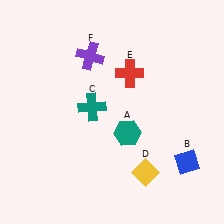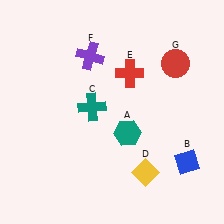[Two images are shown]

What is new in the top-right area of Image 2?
A red circle (G) was added in the top-right area of Image 2.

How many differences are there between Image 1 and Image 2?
There is 1 difference between the two images.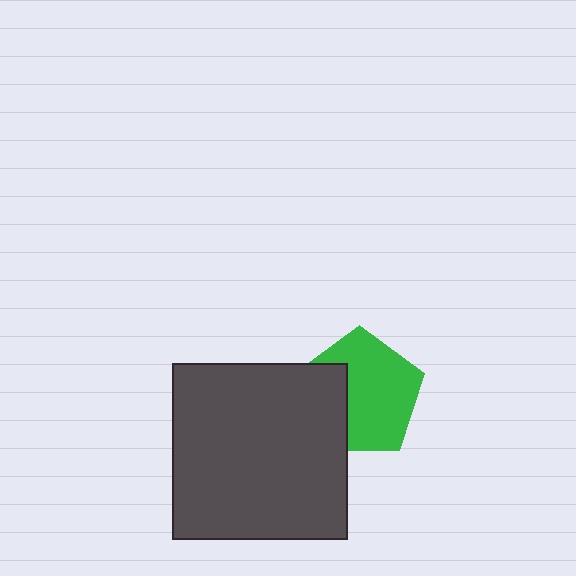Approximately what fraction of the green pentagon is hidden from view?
Roughly 32% of the green pentagon is hidden behind the dark gray square.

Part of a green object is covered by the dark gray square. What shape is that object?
It is a pentagon.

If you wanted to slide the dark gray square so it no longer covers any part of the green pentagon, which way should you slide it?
Slide it left — that is the most direct way to separate the two shapes.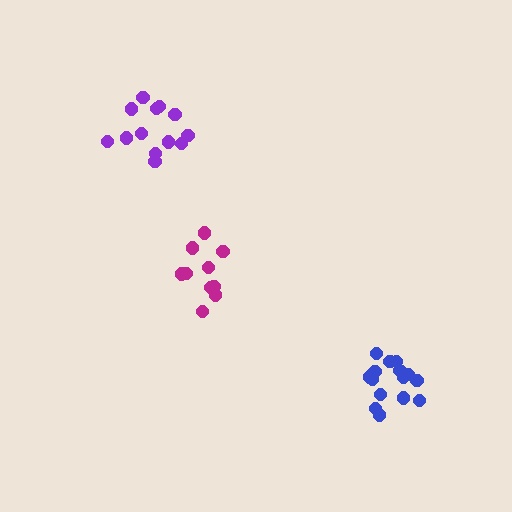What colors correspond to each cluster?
The clusters are colored: magenta, blue, purple.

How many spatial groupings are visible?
There are 3 spatial groupings.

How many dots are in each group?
Group 1: 10 dots, Group 2: 16 dots, Group 3: 13 dots (39 total).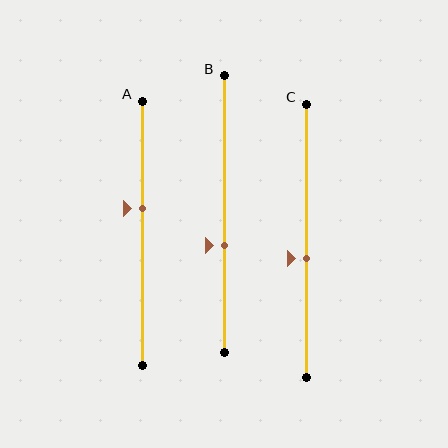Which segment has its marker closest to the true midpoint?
Segment C has its marker closest to the true midpoint.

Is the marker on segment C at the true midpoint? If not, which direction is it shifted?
No, the marker on segment C is shifted downward by about 7% of the segment length.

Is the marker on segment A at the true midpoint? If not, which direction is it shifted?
No, the marker on segment A is shifted upward by about 9% of the segment length.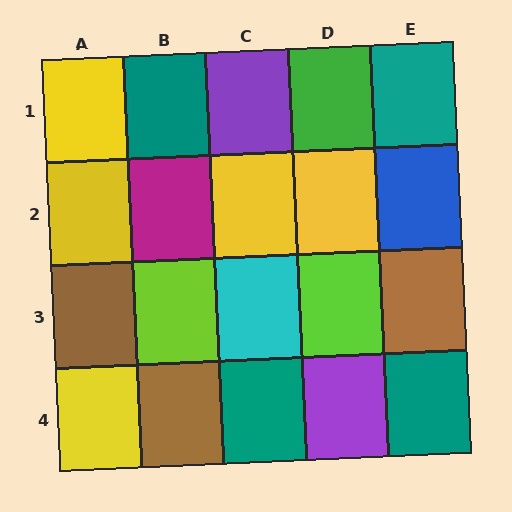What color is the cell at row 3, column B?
Lime.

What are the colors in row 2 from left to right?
Yellow, magenta, yellow, yellow, blue.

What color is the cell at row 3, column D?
Lime.